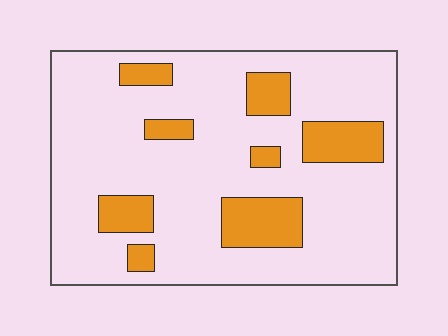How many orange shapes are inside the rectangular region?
8.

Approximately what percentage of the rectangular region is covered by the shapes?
Approximately 20%.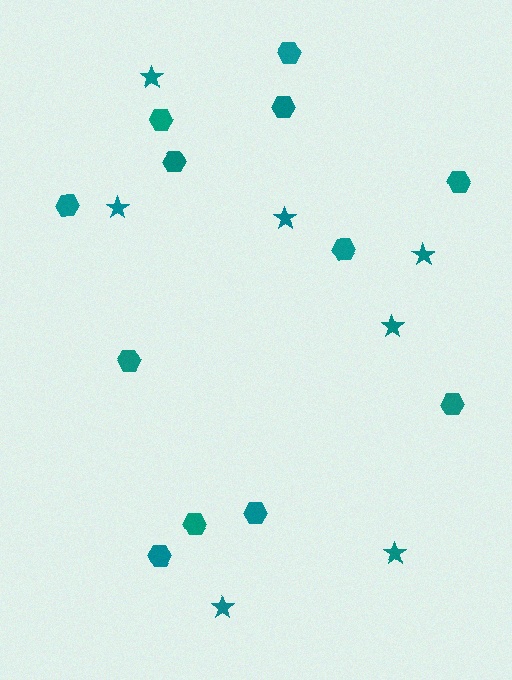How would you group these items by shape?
There are 2 groups: one group of stars (7) and one group of hexagons (12).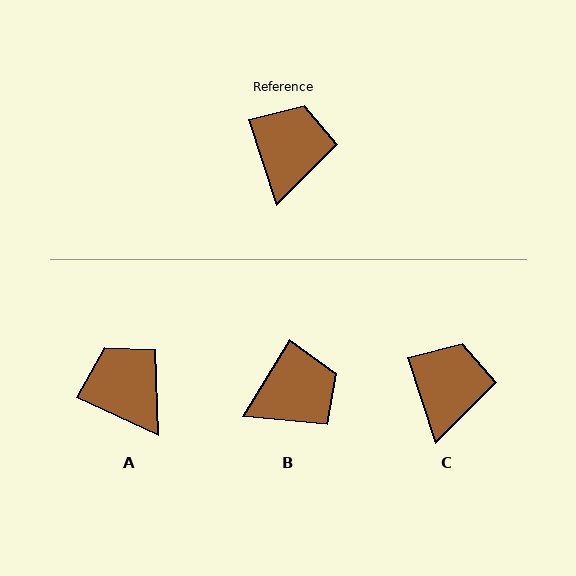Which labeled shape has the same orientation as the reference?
C.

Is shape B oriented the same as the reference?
No, it is off by about 50 degrees.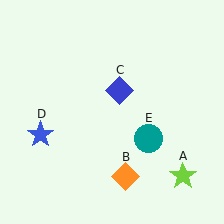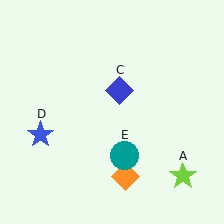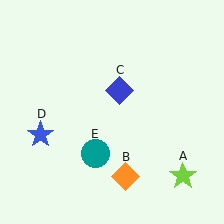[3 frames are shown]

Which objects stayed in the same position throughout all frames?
Lime star (object A) and orange diamond (object B) and blue diamond (object C) and blue star (object D) remained stationary.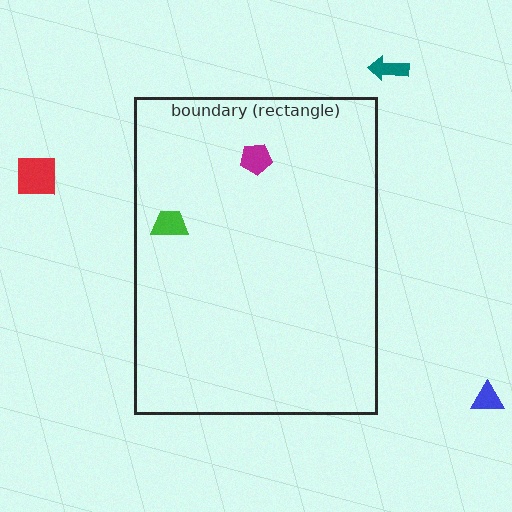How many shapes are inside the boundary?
2 inside, 3 outside.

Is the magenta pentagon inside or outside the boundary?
Inside.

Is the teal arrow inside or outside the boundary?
Outside.